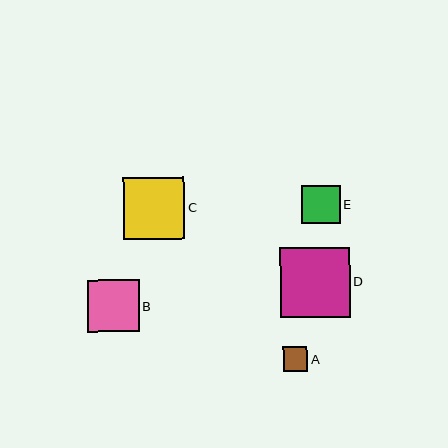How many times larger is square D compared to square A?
Square D is approximately 2.8 times the size of square A.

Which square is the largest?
Square D is the largest with a size of approximately 70 pixels.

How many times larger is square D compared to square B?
Square D is approximately 1.3 times the size of square B.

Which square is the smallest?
Square A is the smallest with a size of approximately 25 pixels.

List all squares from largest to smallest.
From largest to smallest: D, C, B, E, A.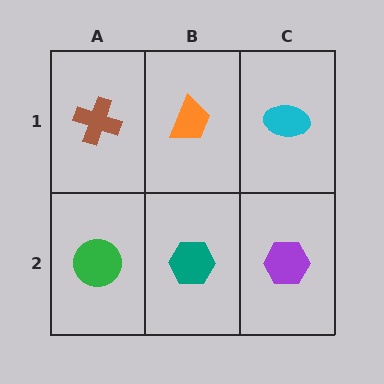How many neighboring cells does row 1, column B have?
3.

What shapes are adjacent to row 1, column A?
A green circle (row 2, column A), an orange trapezoid (row 1, column B).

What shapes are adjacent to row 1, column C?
A purple hexagon (row 2, column C), an orange trapezoid (row 1, column B).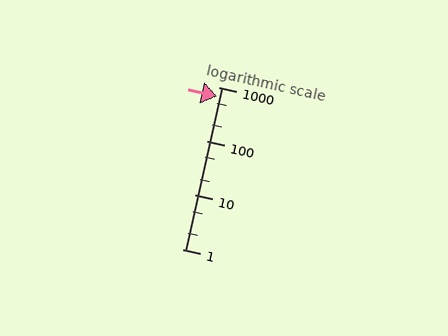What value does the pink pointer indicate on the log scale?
The pointer indicates approximately 670.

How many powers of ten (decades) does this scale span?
The scale spans 3 decades, from 1 to 1000.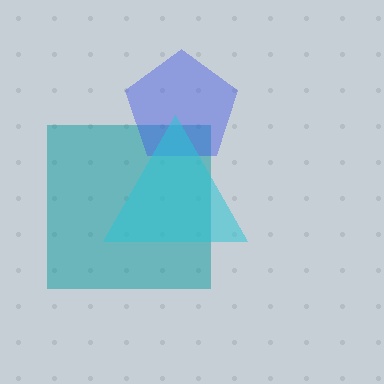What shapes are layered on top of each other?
The layered shapes are: a teal square, a blue pentagon, a cyan triangle.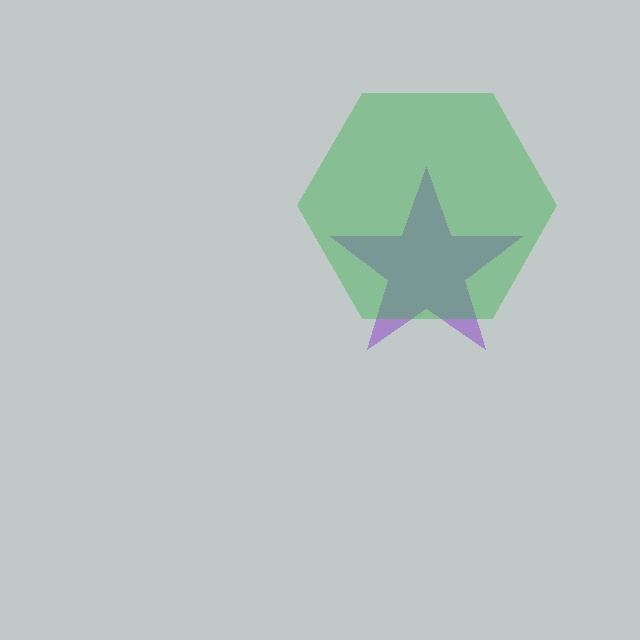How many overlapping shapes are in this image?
There are 2 overlapping shapes in the image.